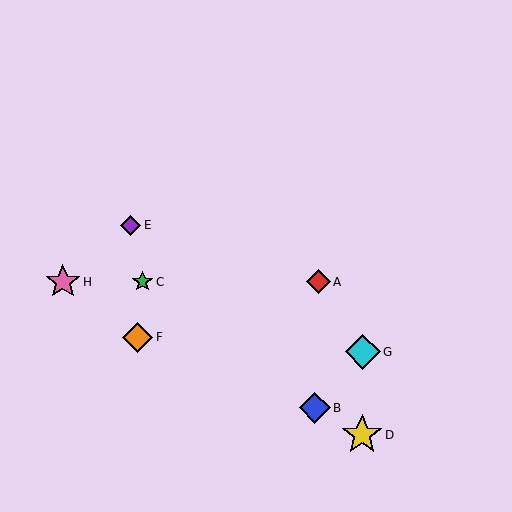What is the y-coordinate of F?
Object F is at y≈337.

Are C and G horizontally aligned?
No, C is at y≈282 and G is at y≈352.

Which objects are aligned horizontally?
Objects A, C, H are aligned horizontally.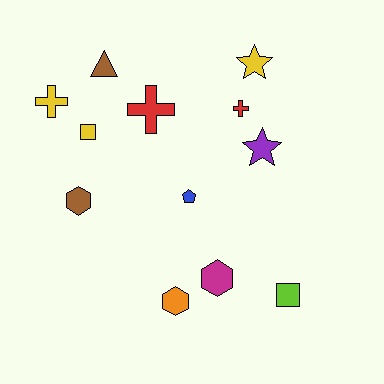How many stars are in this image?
There are 2 stars.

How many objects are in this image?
There are 12 objects.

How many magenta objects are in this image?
There is 1 magenta object.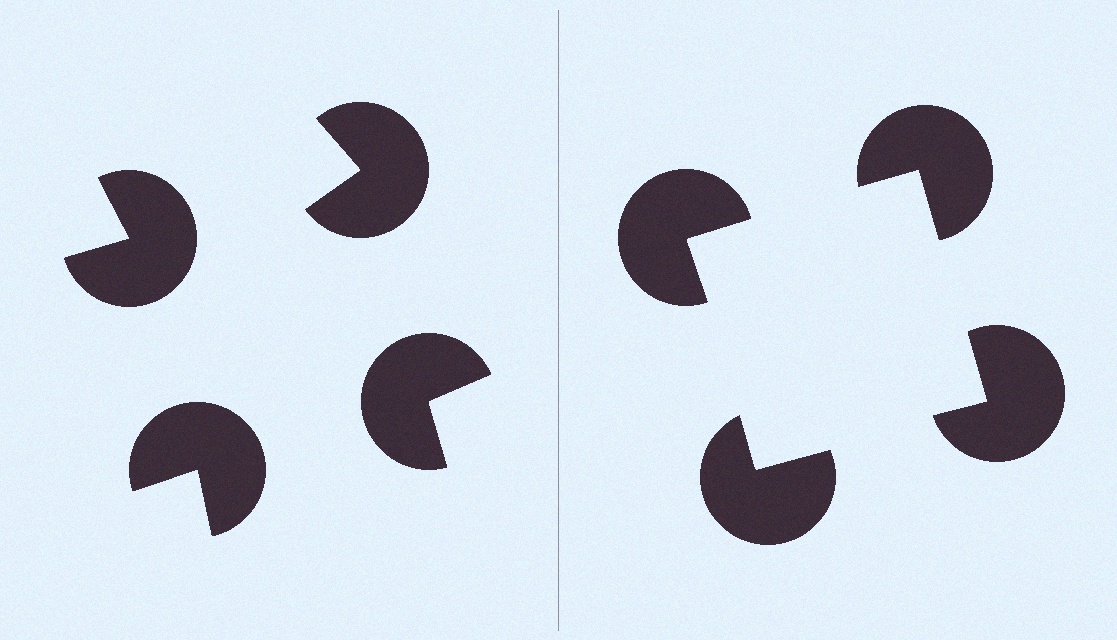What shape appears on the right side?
An illusory square.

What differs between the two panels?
The pac-man discs are positioned identically on both sides; only the wedge orientations differ. On the right they align to a square; on the left they are misaligned.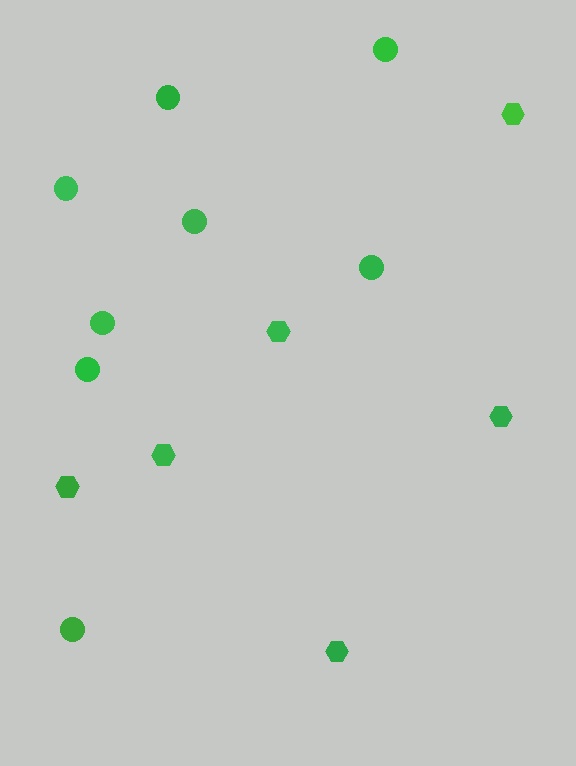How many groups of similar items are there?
There are 2 groups: one group of circles (8) and one group of hexagons (6).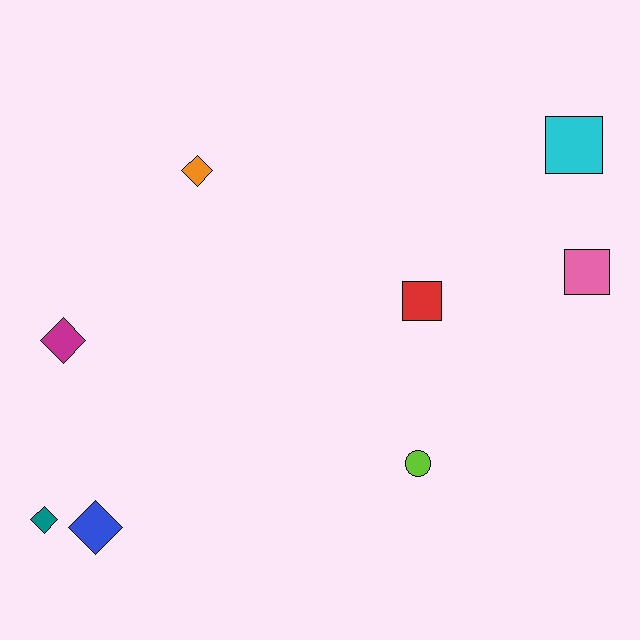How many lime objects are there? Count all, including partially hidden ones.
There is 1 lime object.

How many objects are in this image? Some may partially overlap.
There are 8 objects.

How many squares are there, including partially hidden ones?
There are 3 squares.